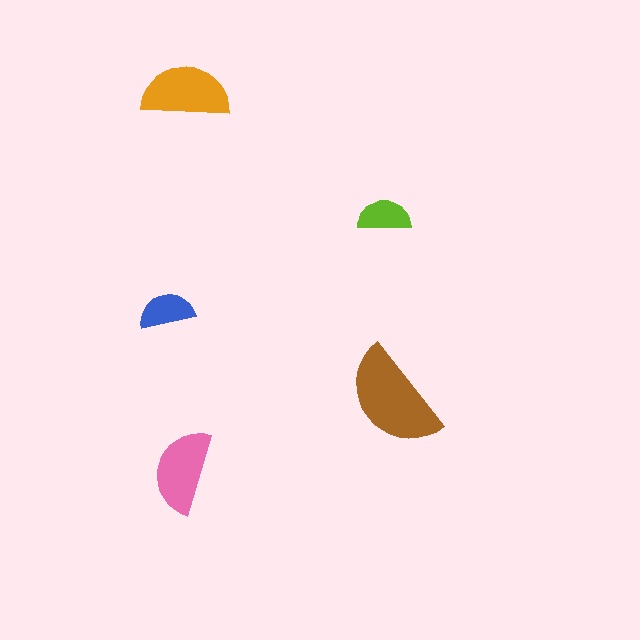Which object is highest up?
The orange semicircle is topmost.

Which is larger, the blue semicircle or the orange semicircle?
The orange one.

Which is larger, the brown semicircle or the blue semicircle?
The brown one.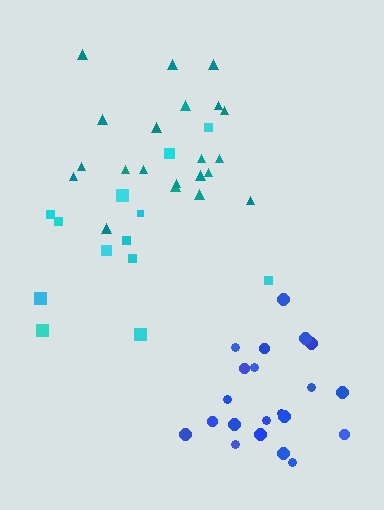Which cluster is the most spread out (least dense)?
Cyan.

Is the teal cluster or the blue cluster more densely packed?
Blue.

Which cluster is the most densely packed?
Blue.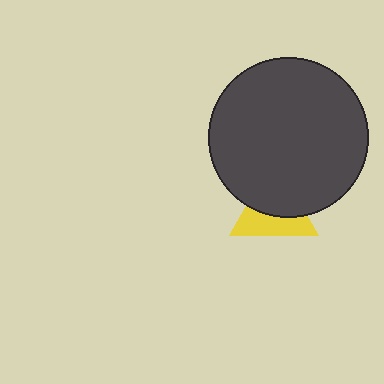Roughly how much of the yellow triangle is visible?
About half of it is visible (roughly 47%).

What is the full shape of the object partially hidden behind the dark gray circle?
The partially hidden object is a yellow triangle.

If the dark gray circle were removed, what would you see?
You would see the complete yellow triangle.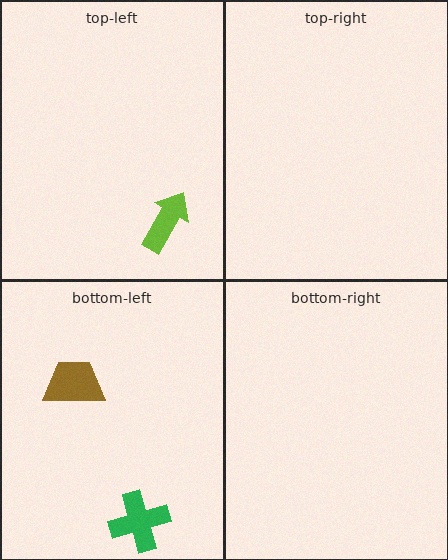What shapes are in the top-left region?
The lime arrow.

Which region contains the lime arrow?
The top-left region.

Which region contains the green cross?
The bottom-left region.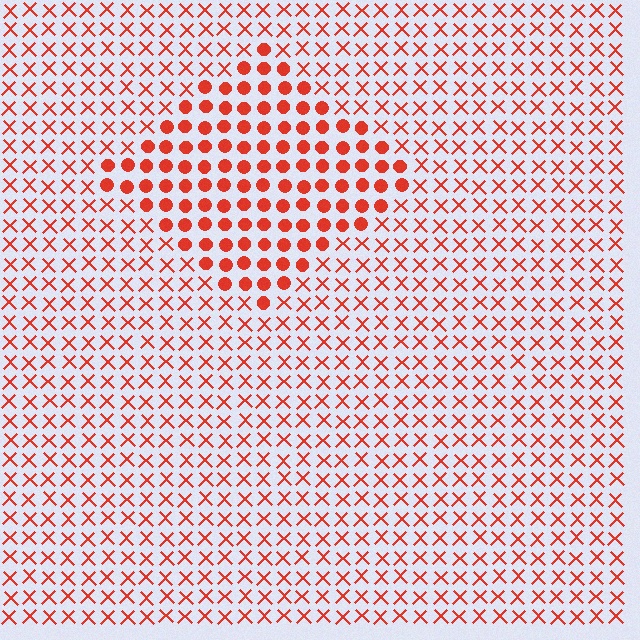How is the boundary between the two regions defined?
The boundary is defined by a change in element shape: circles inside vs. X marks outside. All elements share the same color and spacing.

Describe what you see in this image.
The image is filled with small red elements arranged in a uniform grid. A diamond-shaped region contains circles, while the surrounding area contains X marks. The boundary is defined purely by the change in element shape.